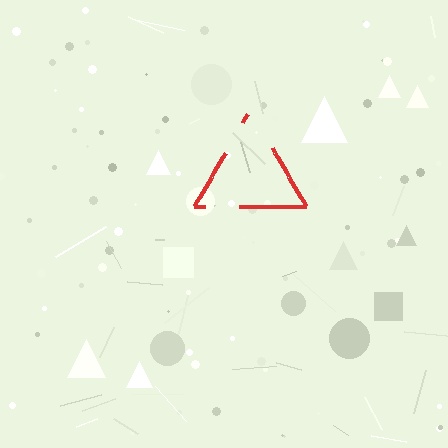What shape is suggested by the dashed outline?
The dashed outline suggests a triangle.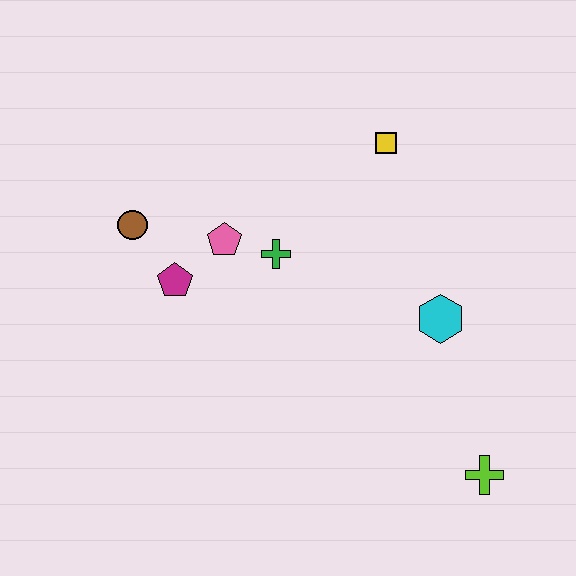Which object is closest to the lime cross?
The cyan hexagon is closest to the lime cross.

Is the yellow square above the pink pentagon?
Yes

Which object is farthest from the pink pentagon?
The lime cross is farthest from the pink pentagon.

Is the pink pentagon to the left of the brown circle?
No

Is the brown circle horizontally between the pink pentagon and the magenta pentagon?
No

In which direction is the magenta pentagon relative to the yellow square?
The magenta pentagon is to the left of the yellow square.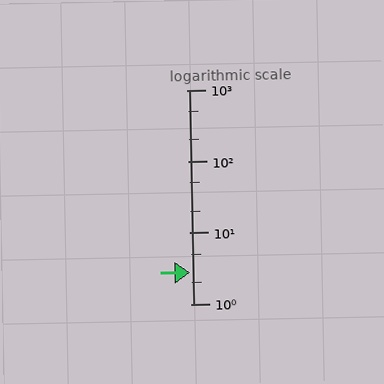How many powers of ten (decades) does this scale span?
The scale spans 3 decades, from 1 to 1000.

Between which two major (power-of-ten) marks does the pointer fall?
The pointer is between 1 and 10.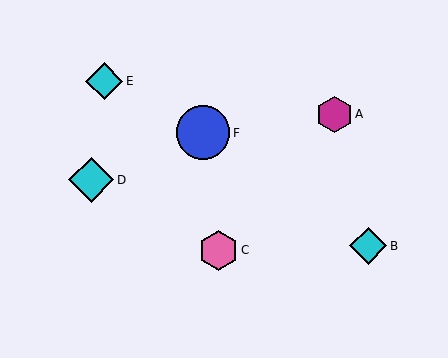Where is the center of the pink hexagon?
The center of the pink hexagon is at (219, 251).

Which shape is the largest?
The blue circle (labeled F) is the largest.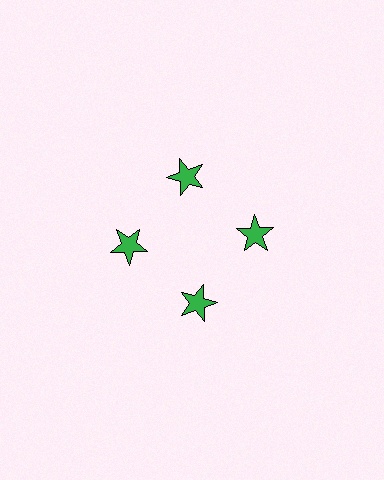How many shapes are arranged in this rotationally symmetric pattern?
There are 4 shapes, arranged in 4 groups of 1.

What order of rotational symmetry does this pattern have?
This pattern has 4-fold rotational symmetry.